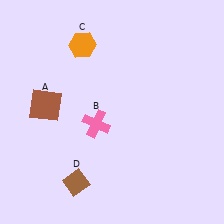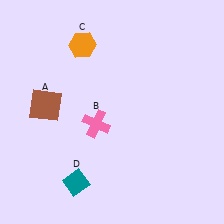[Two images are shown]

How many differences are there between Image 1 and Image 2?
There is 1 difference between the two images.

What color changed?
The diamond (D) changed from brown in Image 1 to teal in Image 2.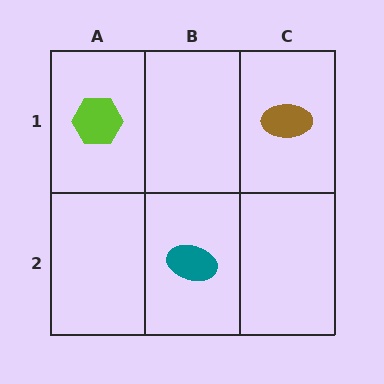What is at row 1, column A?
A lime hexagon.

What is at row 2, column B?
A teal ellipse.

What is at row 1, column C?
A brown ellipse.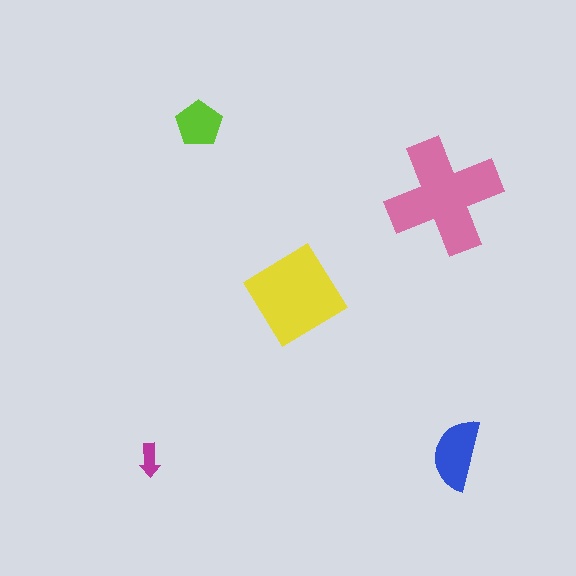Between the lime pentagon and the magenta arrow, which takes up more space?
The lime pentagon.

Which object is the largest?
The pink cross.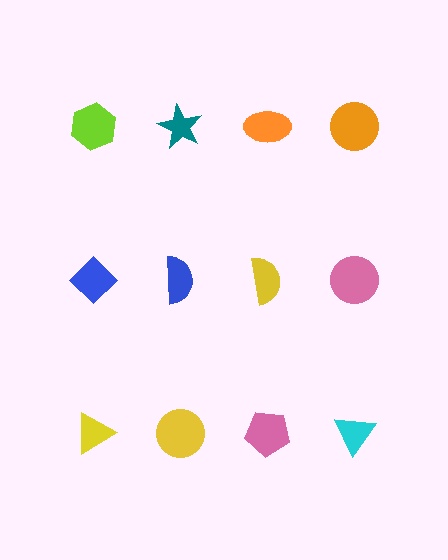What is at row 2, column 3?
A yellow semicircle.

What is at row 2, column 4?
A pink circle.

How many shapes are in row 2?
4 shapes.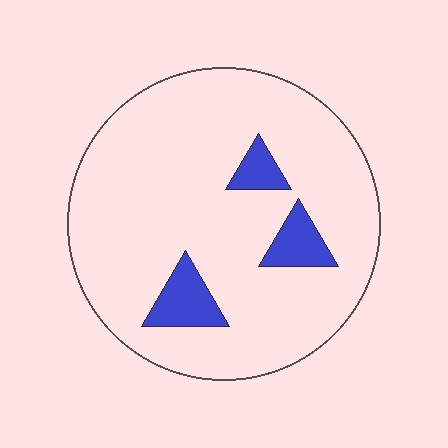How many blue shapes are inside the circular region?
3.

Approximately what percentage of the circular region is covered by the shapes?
Approximately 10%.